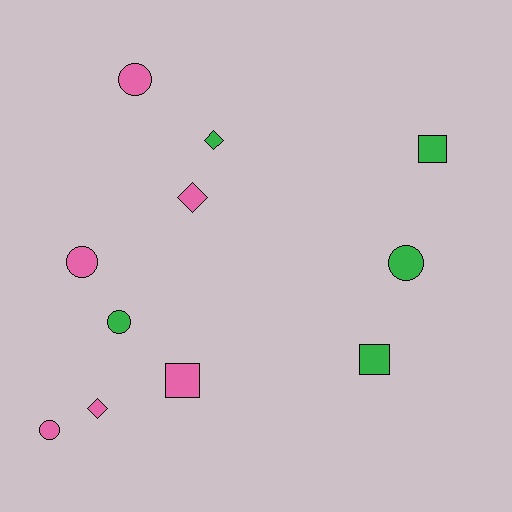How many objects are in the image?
There are 11 objects.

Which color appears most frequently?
Pink, with 6 objects.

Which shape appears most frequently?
Circle, with 5 objects.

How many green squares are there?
There are 2 green squares.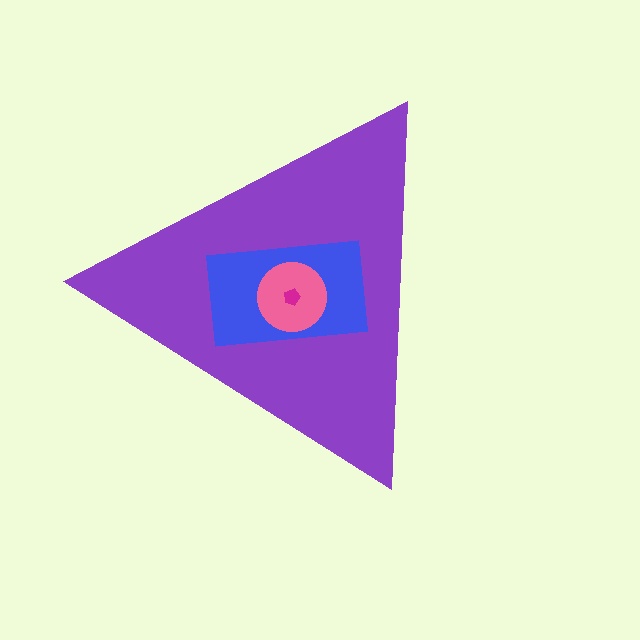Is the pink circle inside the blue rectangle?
Yes.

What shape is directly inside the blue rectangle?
The pink circle.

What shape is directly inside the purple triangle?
The blue rectangle.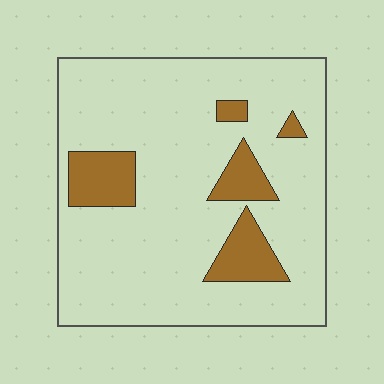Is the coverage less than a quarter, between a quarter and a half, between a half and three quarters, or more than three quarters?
Less than a quarter.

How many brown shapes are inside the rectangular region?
5.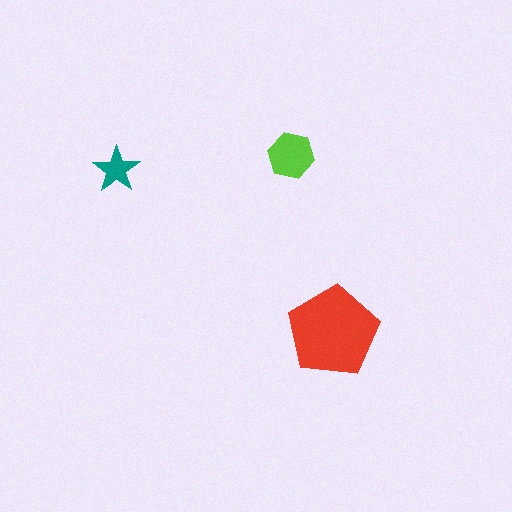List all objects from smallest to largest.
The teal star, the lime hexagon, the red pentagon.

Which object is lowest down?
The red pentagon is bottommost.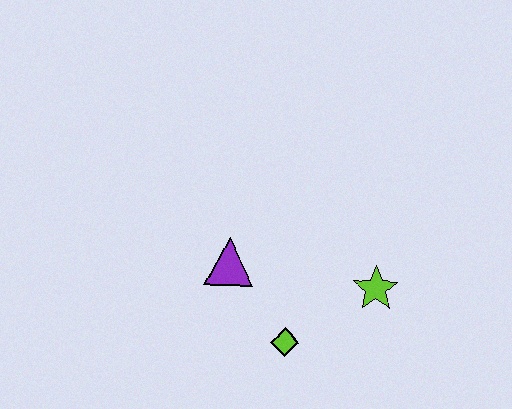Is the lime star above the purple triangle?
No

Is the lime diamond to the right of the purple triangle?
Yes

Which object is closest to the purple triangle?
The lime diamond is closest to the purple triangle.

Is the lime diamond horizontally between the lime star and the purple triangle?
Yes